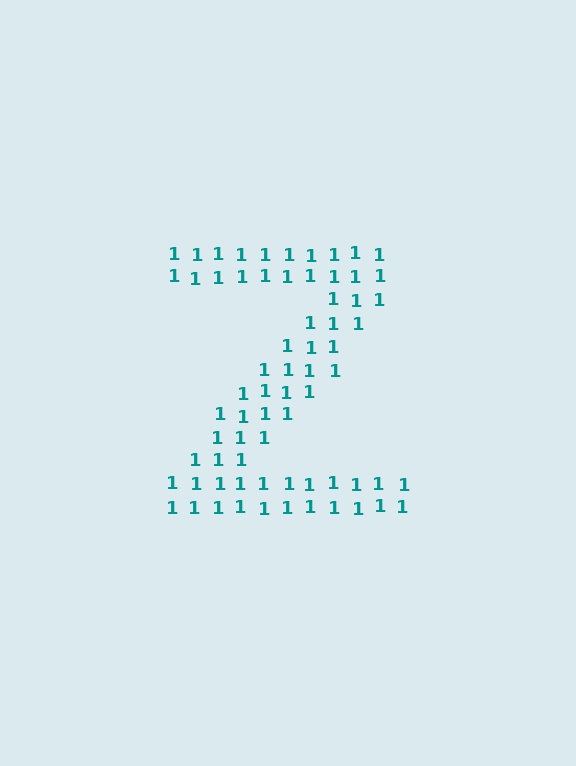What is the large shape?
The large shape is the letter Z.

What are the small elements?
The small elements are digit 1's.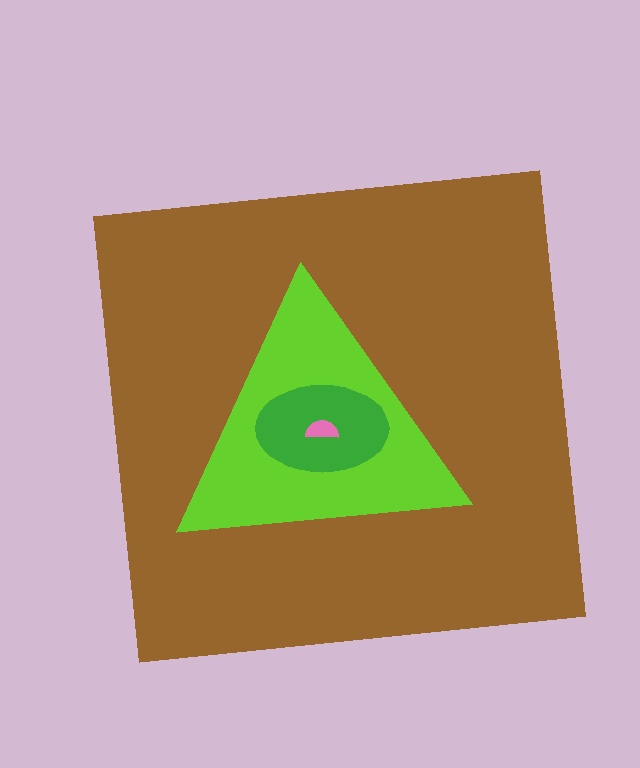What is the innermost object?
The pink semicircle.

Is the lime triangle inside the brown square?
Yes.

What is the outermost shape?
The brown square.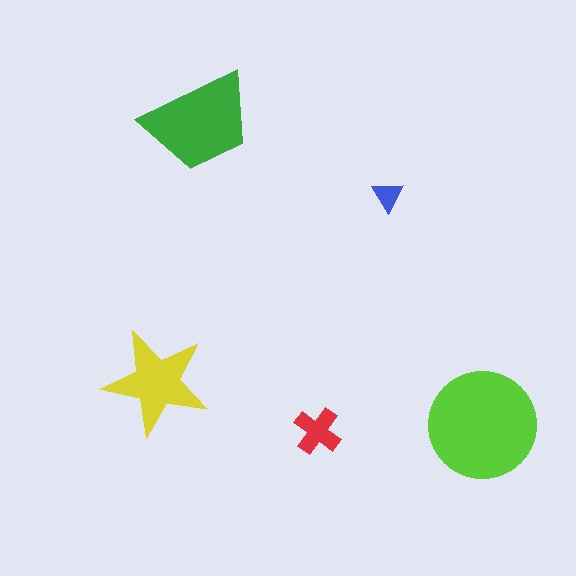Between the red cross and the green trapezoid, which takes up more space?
The green trapezoid.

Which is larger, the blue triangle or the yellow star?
The yellow star.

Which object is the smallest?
The blue triangle.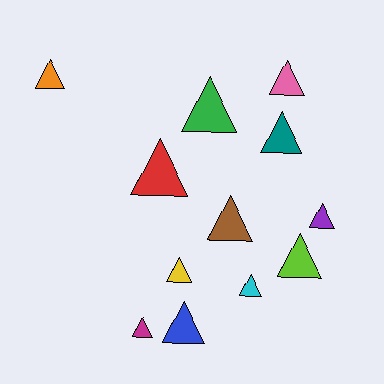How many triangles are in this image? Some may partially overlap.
There are 12 triangles.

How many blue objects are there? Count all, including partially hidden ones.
There is 1 blue object.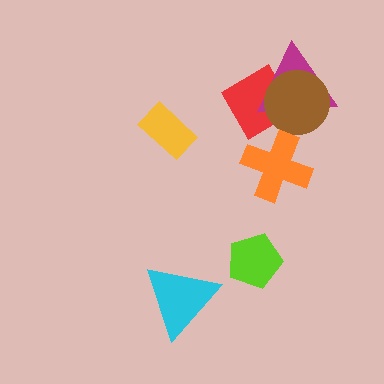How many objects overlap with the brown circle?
2 objects overlap with the brown circle.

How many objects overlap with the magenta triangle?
2 objects overlap with the magenta triangle.